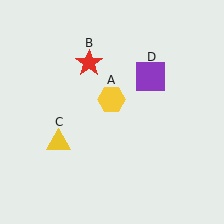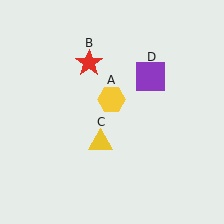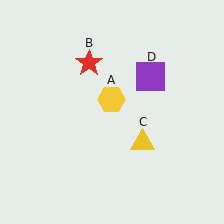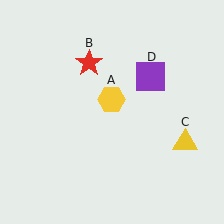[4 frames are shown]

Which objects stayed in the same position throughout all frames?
Yellow hexagon (object A) and red star (object B) and purple square (object D) remained stationary.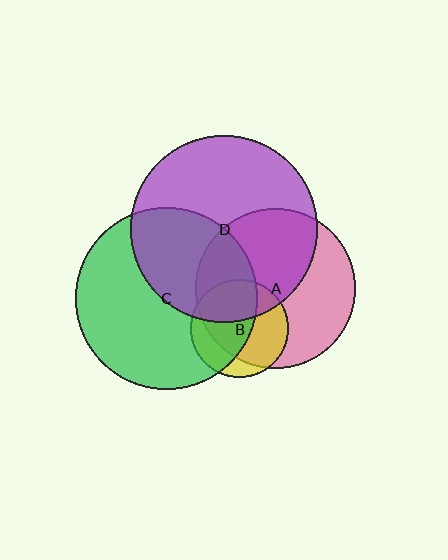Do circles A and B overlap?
Yes.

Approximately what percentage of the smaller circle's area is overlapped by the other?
Approximately 75%.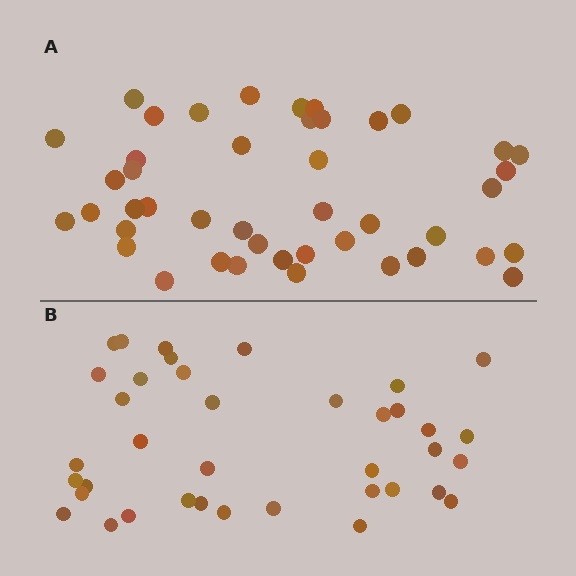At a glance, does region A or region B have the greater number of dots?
Region A (the top region) has more dots.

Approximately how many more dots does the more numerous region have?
Region A has about 6 more dots than region B.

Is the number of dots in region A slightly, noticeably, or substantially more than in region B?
Region A has only slightly more — the two regions are fairly close. The ratio is roughly 1.2 to 1.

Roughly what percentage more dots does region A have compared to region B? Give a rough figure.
About 15% more.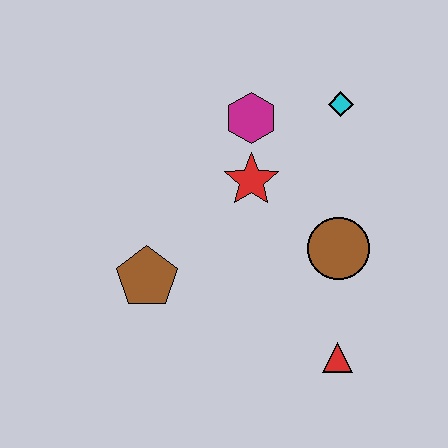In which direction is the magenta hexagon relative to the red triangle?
The magenta hexagon is above the red triangle.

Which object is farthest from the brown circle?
The brown pentagon is farthest from the brown circle.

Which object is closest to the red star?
The magenta hexagon is closest to the red star.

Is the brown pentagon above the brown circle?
No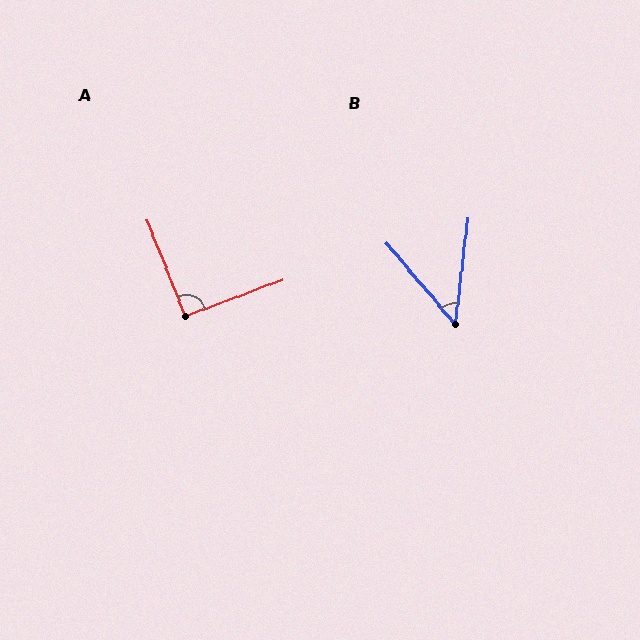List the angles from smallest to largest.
B (47°), A (91°).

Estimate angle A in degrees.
Approximately 91 degrees.